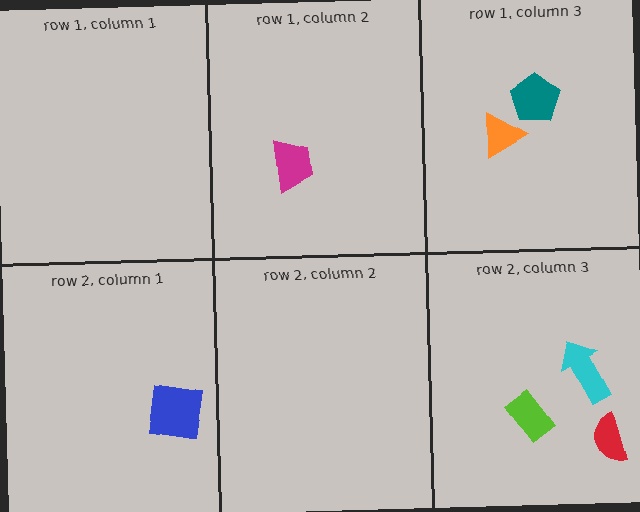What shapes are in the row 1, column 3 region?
The teal pentagon, the orange triangle.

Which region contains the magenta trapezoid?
The row 1, column 2 region.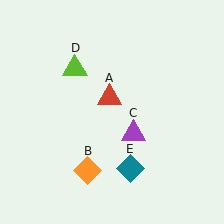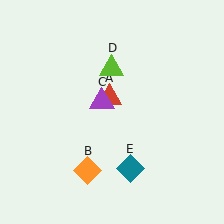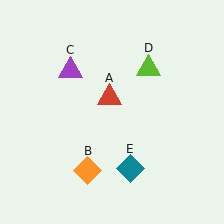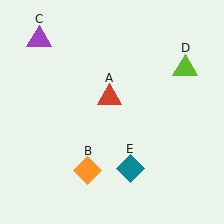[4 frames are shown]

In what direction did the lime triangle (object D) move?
The lime triangle (object D) moved right.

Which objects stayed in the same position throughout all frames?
Red triangle (object A) and orange diamond (object B) and teal diamond (object E) remained stationary.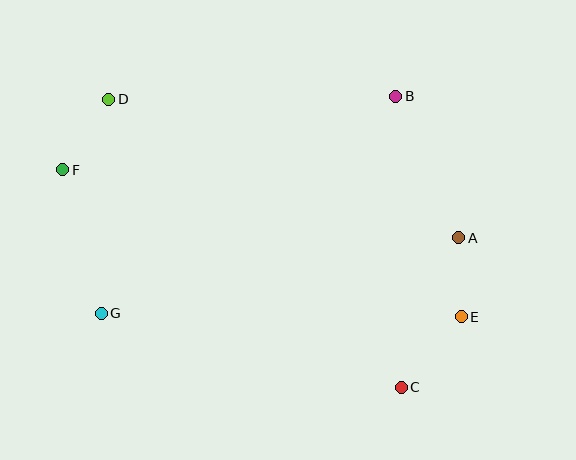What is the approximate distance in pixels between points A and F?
The distance between A and F is approximately 401 pixels.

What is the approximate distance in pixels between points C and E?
The distance between C and E is approximately 92 pixels.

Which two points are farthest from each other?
Points E and F are farthest from each other.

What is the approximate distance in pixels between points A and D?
The distance between A and D is approximately 376 pixels.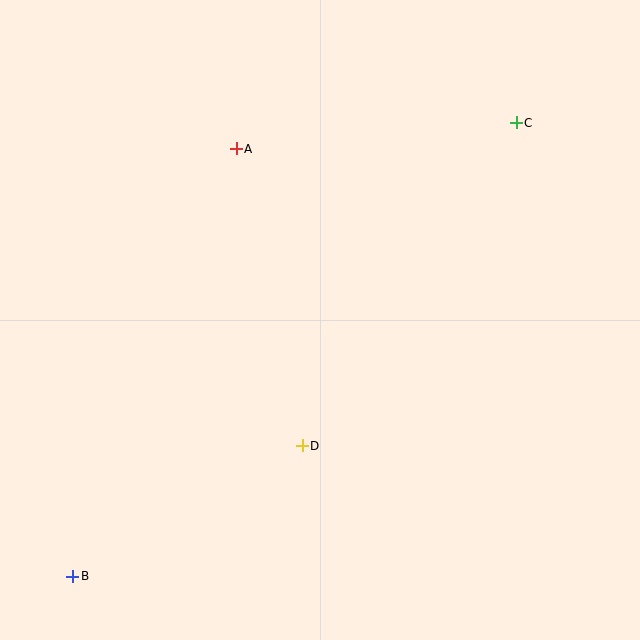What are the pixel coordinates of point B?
Point B is at (73, 576).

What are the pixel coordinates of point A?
Point A is at (236, 149).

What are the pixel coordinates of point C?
Point C is at (516, 123).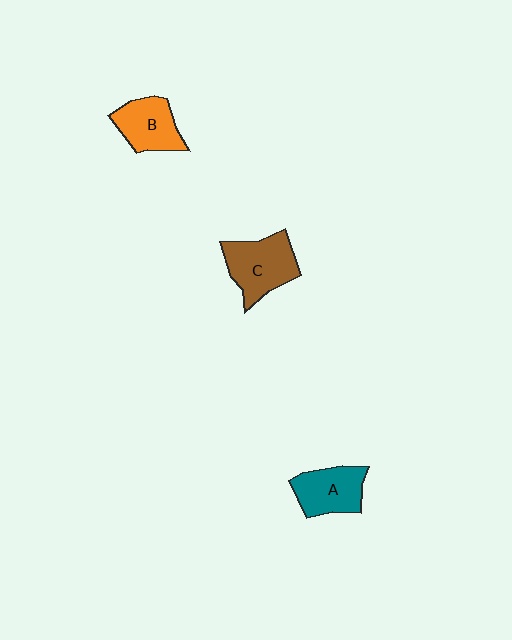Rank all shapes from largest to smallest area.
From largest to smallest: C (brown), A (teal), B (orange).